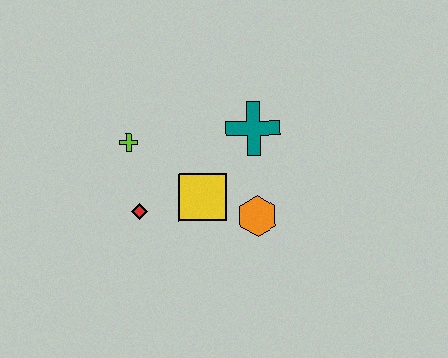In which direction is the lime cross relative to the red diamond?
The lime cross is above the red diamond.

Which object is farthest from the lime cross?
The orange hexagon is farthest from the lime cross.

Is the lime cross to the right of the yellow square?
No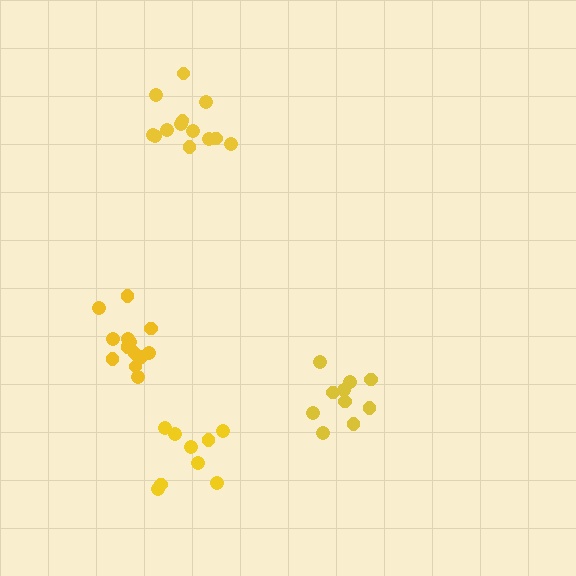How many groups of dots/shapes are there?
There are 4 groups.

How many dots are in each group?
Group 1: 13 dots, Group 2: 9 dots, Group 3: 13 dots, Group 4: 10 dots (45 total).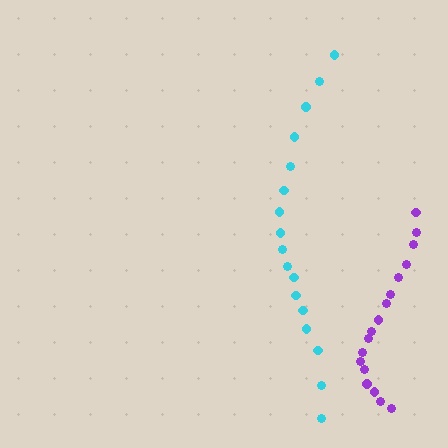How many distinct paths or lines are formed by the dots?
There are 2 distinct paths.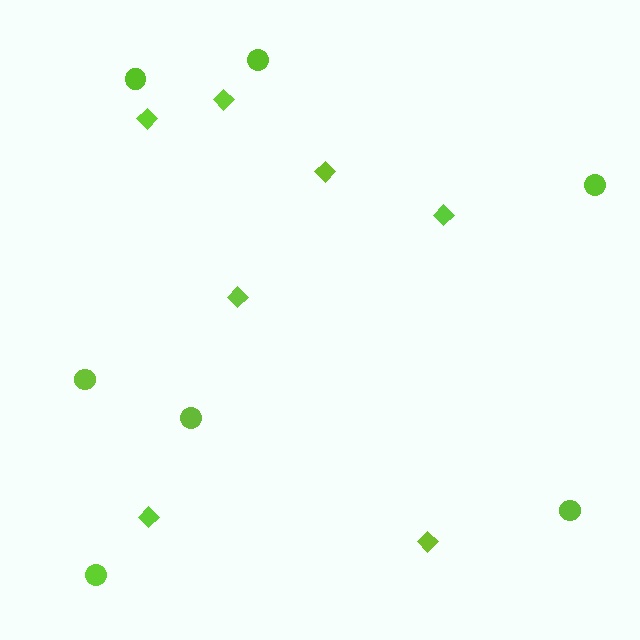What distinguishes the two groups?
There are 2 groups: one group of diamonds (7) and one group of circles (7).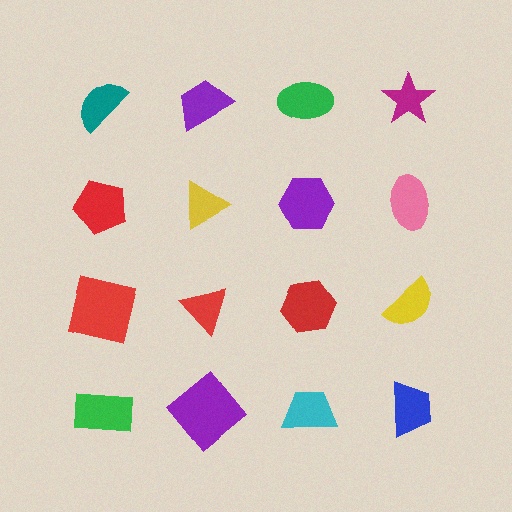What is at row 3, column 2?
A red triangle.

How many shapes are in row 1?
4 shapes.